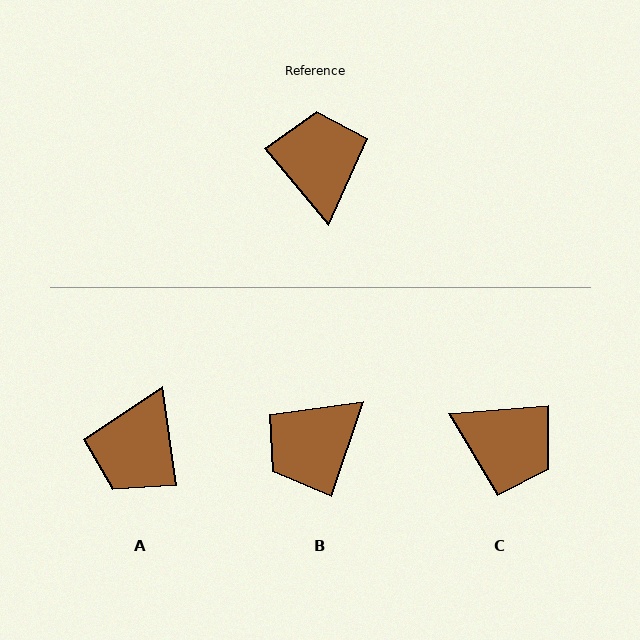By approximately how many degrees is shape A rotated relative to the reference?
Approximately 148 degrees counter-clockwise.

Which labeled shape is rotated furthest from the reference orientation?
A, about 148 degrees away.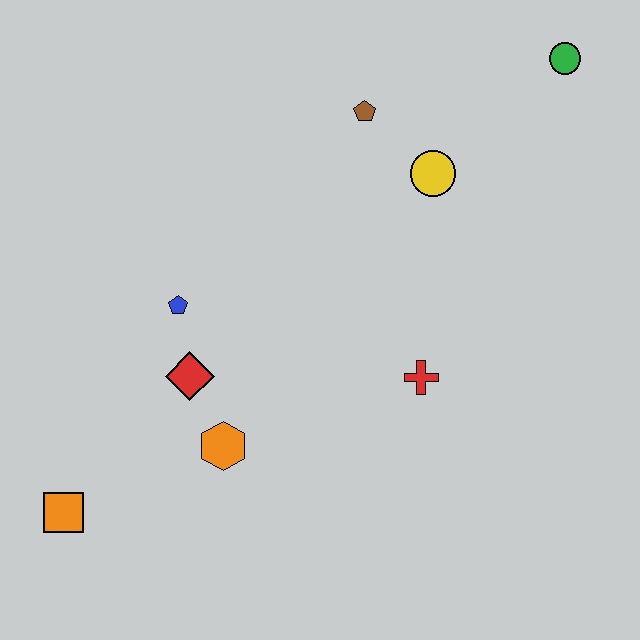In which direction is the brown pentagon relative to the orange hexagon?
The brown pentagon is above the orange hexagon.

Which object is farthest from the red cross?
The orange square is farthest from the red cross.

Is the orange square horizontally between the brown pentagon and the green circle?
No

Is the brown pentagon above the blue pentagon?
Yes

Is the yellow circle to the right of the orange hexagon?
Yes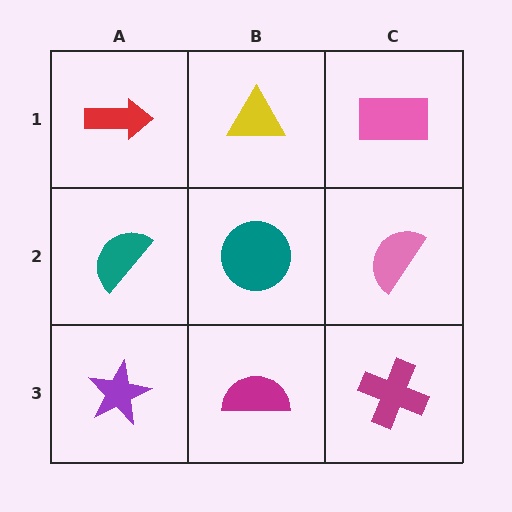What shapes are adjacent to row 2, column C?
A pink rectangle (row 1, column C), a magenta cross (row 3, column C), a teal circle (row 2, column B).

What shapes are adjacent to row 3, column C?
A pink semicircle (row 2, column C), a magenta semicircle (row 3, column B).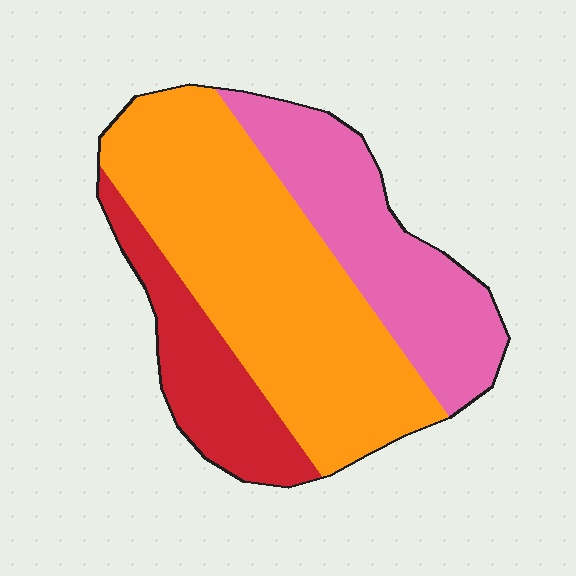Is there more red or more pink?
Pink.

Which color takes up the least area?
Red, at roughly 20%.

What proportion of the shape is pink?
Pink covers 29% of the shape.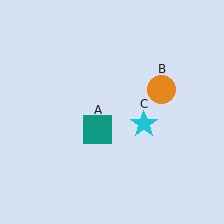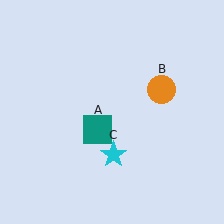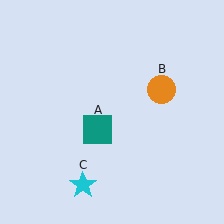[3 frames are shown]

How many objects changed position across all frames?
1 object changed position: cyan star (object C).